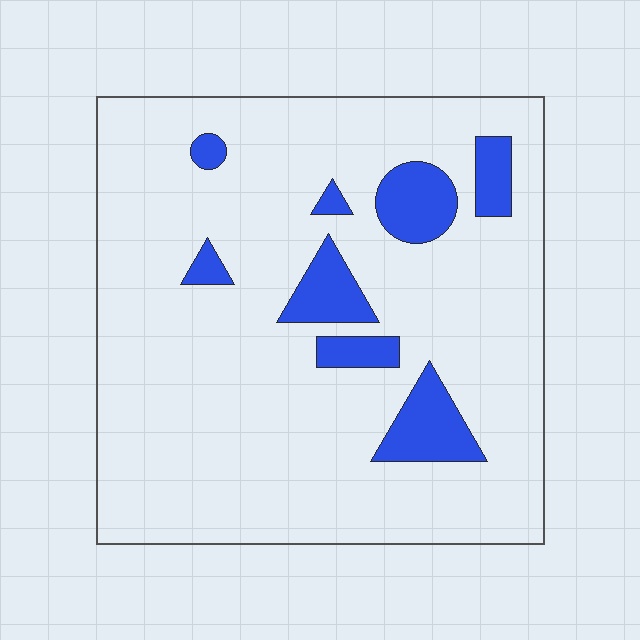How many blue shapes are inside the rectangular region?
8.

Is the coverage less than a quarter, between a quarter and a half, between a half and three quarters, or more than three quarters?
Less than a quarter.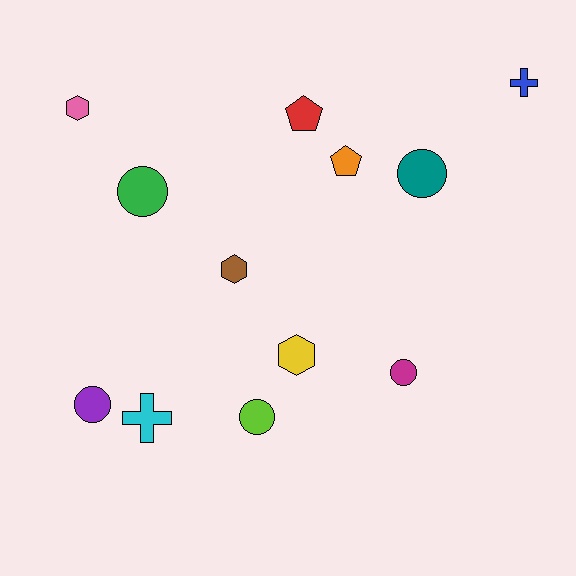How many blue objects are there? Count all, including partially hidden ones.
There is 1 blue object.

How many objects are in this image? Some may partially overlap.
There are 12 objects.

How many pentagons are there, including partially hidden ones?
There are 2 pentagons.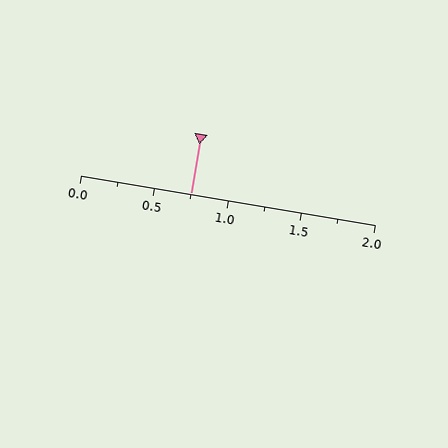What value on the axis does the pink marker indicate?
The marker indicates approximately 0.75.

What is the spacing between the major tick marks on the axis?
The major ticks are spaced 0.5 apart.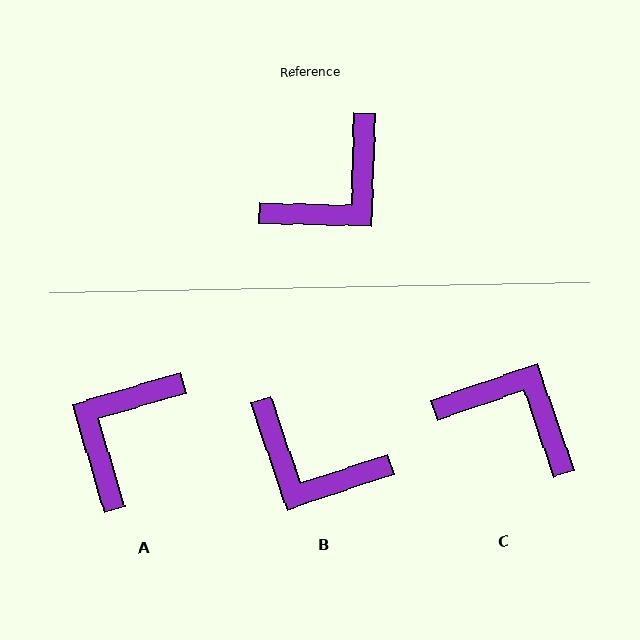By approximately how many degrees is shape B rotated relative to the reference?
Approximately 70 degrees clockwise.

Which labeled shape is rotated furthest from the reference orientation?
A, about 162 degrees away.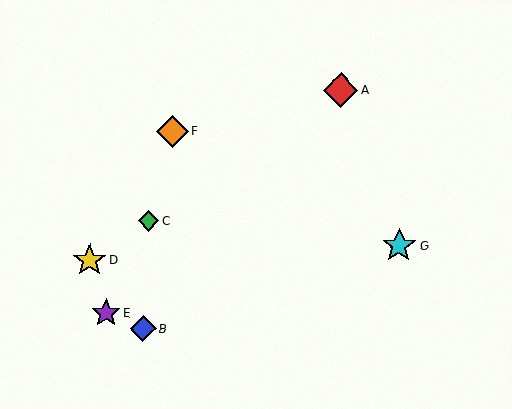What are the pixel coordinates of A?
Object A is at (341, 90).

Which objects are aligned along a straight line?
Objects A, C, D are aligned along a straight line.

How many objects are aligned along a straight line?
3 objects (A, C, D) are aligned along a straight line.